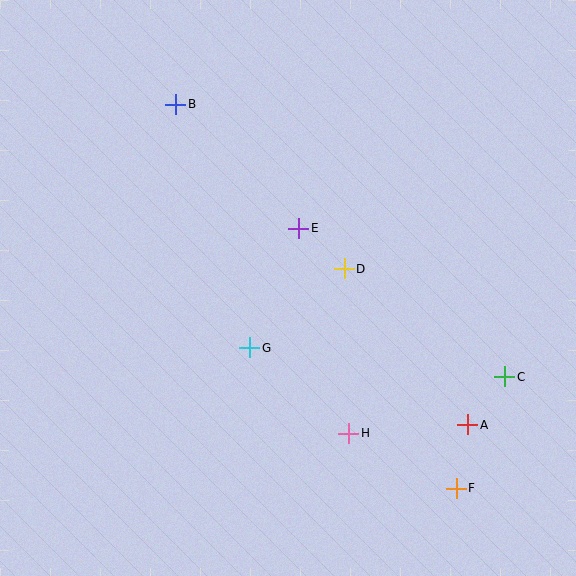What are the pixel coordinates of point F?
Point F is at (456, 488).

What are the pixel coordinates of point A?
Point A is at (468, 425).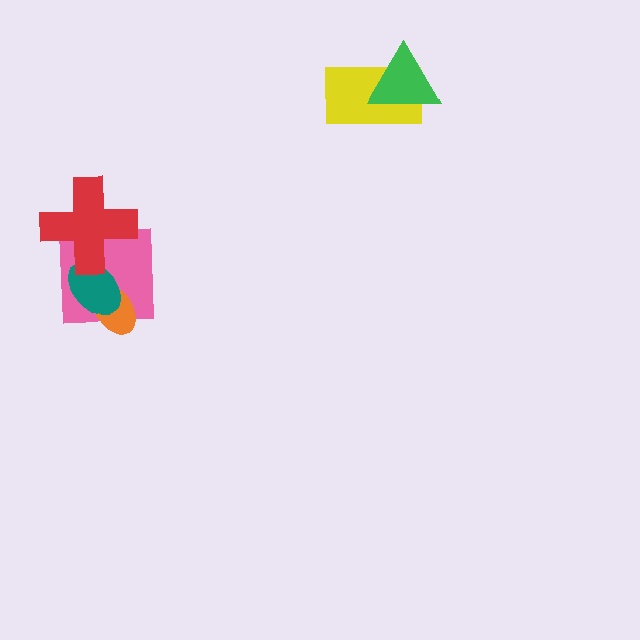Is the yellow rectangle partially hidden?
Yes, it is partially covered by another shape.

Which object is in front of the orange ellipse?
The teal ellipse is in front of the orange ellipse.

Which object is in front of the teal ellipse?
The red cross is in front of the teal ellipse.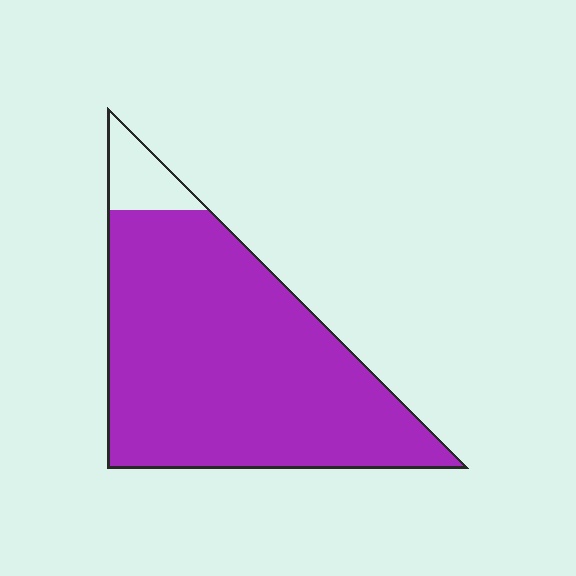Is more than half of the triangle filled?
Yes.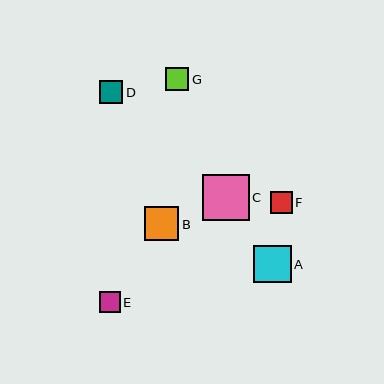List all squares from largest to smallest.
From largest to smallest: C, A, B, G, D, F, E.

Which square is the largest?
Square C is the largest with a size of approximately 47 pixels.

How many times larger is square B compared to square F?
Square B is approximately 1.6 times the size of square F.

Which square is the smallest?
Square E is the smallest with a size of approximately 21 pixels.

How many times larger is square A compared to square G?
Square A is approximately 1.6 times the size of square G.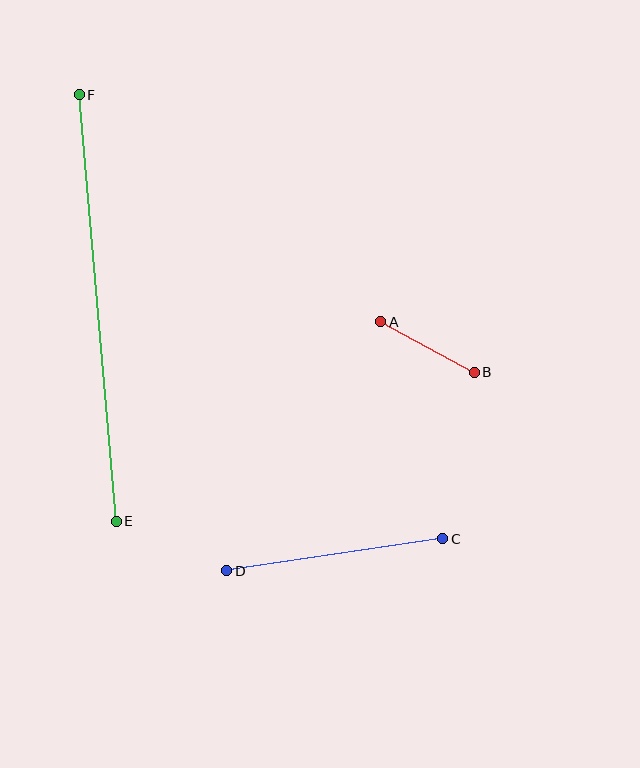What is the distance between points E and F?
The distance is approximately 428 pixels.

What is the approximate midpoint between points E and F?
The midpoint is at approximately (98, 308) pixels.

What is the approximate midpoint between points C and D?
The midpoint is at approximately (335, 555) pixels.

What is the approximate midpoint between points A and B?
The midpoint is at approximately (428, 347) pixels.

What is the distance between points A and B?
The distance is approximately 106 pixels.